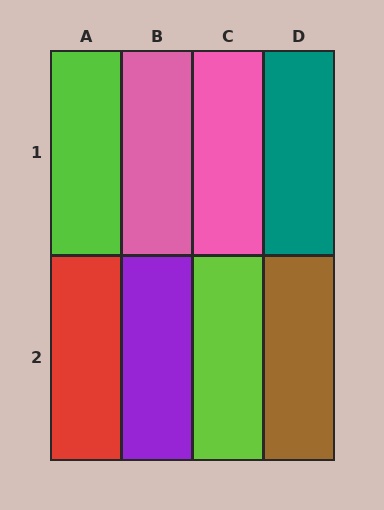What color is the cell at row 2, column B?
Purple.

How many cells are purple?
1 cell is purple.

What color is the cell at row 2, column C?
Lime.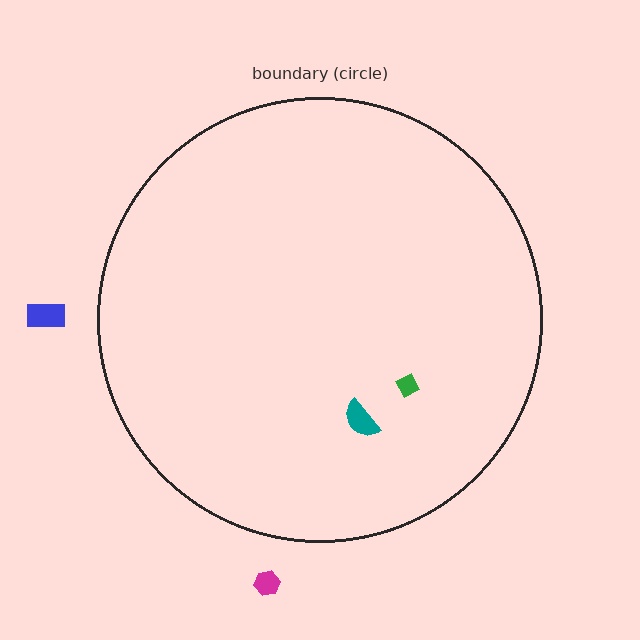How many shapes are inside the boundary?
2 inside, 2 outside.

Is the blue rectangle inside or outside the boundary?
Outside.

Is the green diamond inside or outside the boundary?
Inside.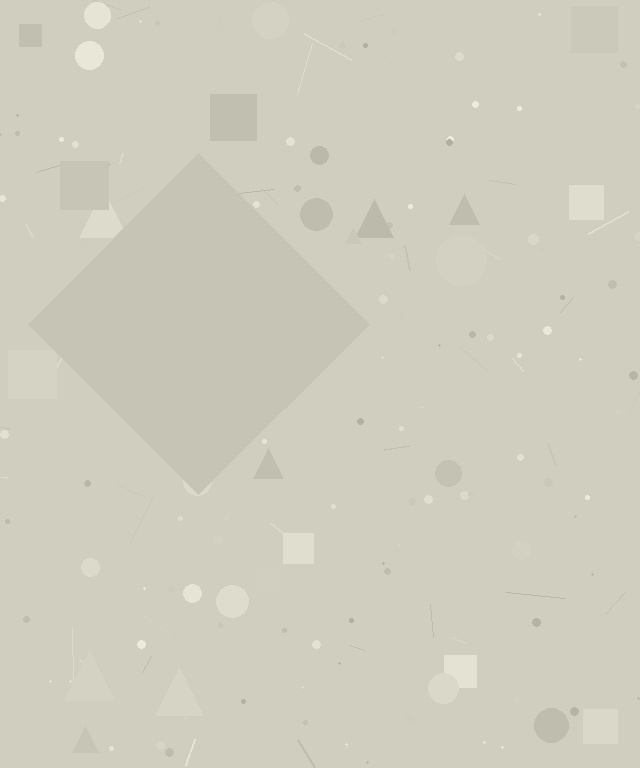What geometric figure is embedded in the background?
A diamond is embedded in the background.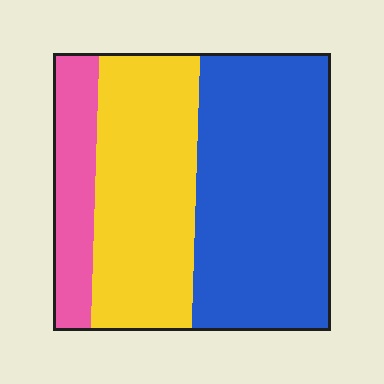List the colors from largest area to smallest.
From largest to smallest: blue, yellow, pink.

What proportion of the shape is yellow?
Yellow takes up between a third and a half of the shape.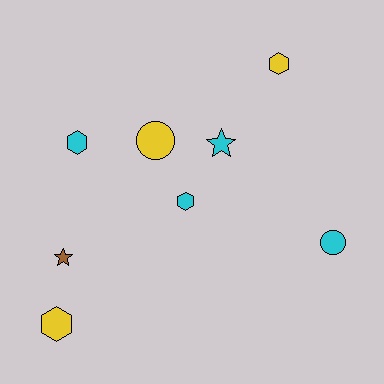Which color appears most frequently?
Cyan, with 4 objects.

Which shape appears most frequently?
Hexagon, with 4 objects.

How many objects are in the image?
There are 8 objects.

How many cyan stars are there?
There is 1 cyan star.